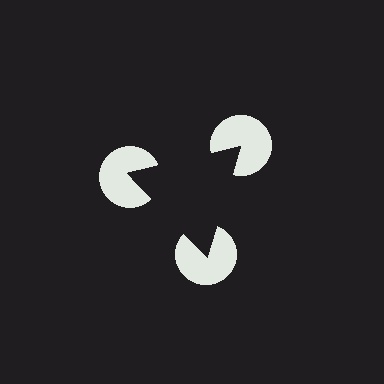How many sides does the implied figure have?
3 sides.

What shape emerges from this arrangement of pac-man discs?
An illusory triangle — its edges are inferred from the aligned wedge cuts in the pac-man discs, not physically drawn.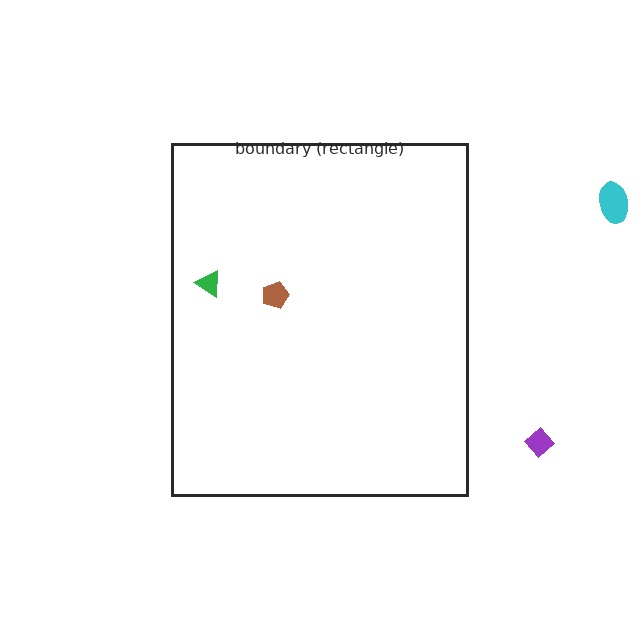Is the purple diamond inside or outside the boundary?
Outside.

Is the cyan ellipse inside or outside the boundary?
Outside.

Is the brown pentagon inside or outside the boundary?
Inside.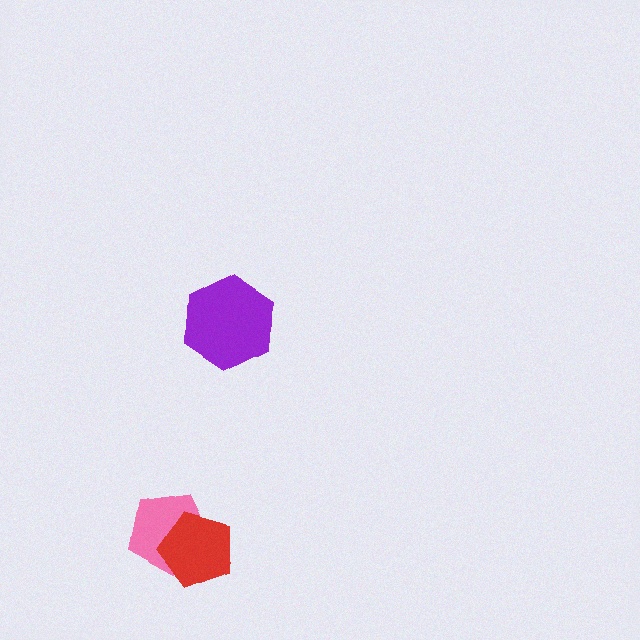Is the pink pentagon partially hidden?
Yes, it is partially covered by another shape.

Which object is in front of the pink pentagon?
The red pentagon is in front of the pink pentagon.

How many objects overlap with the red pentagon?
1 object overlaps with the red pentagon.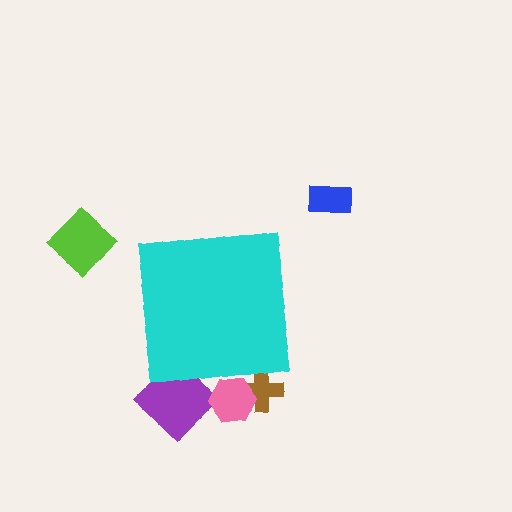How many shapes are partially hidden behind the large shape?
3 shapes are partially hidden.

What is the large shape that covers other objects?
A cyan square.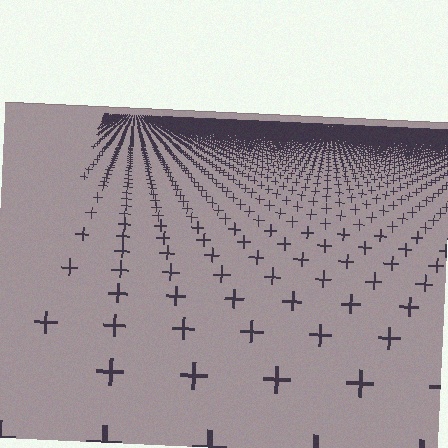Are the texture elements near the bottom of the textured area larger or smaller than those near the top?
Larger. Near the bottom, elements are closer to the viewer and appear at a bigger on-screen size.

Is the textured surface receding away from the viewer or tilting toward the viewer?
The surface is receding away from the viewer. Texture elements get smaller and denser toward the top.